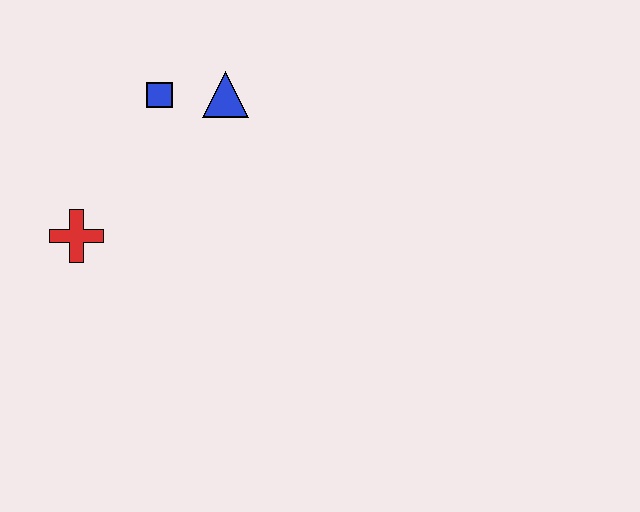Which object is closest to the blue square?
The blue triangle is closest to the blue square.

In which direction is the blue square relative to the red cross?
The blue square is above the red cross.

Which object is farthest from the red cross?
The blue triangle is farthest from the red cross.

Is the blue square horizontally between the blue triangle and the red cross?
Yes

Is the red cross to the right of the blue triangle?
No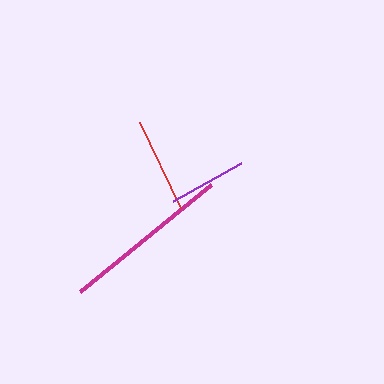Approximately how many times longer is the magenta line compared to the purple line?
The magenta line is approximately 2.2 times the length of the purple line.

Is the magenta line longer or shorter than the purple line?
The magenta line is longer than the purple line.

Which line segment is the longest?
The magenta line is the longest at approximately 169 pixels.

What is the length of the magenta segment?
The magenta segment is approximately 169 pixels long.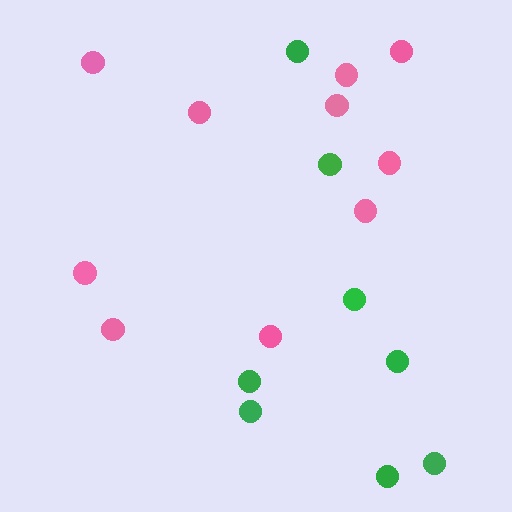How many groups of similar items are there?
There are 2 groups: one group of green circles (8) and one group of pink circles (10).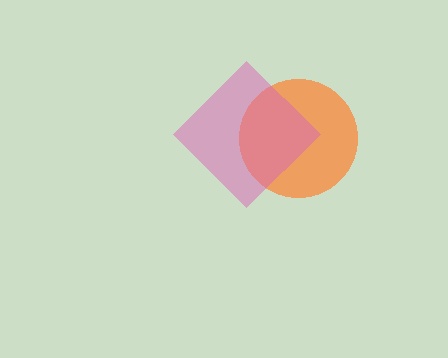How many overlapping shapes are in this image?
There are 2 overlapping shapes in the image.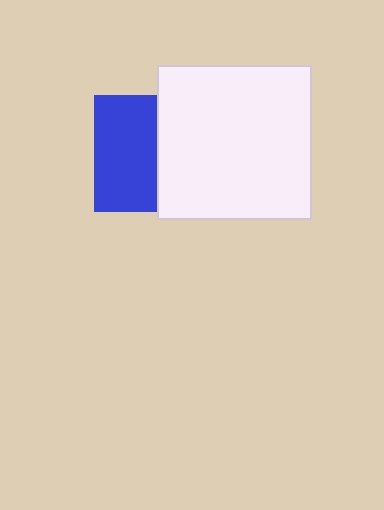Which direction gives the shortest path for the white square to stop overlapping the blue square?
Moving right gives the shortest separation.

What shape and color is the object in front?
The object in front is a white square.